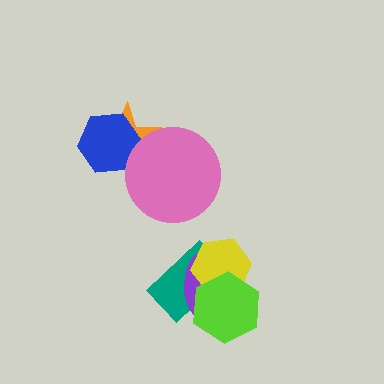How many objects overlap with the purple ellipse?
3 objects overlap with the purple ellipse.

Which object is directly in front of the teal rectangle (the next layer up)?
The purple ellipse is directly in front of the teal rectangle.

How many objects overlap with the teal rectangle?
3 objects overlap with the teal rectangle.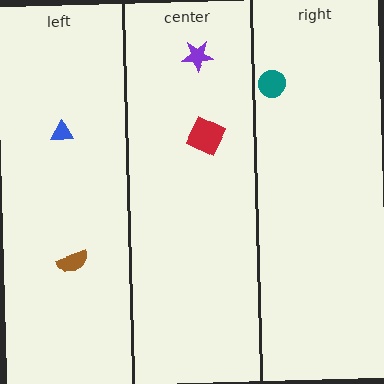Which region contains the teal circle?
The right region.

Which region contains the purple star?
The center region.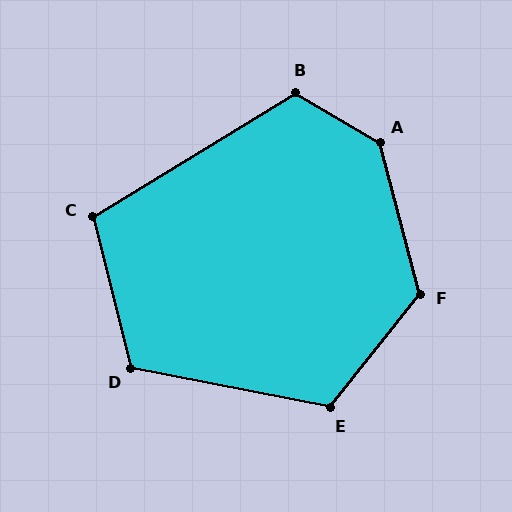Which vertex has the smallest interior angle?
C, at approximately 107 degrees.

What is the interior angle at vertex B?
Approximately 118 degrees (obtuse).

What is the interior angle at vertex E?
Approximately 117 degrees (obtuse).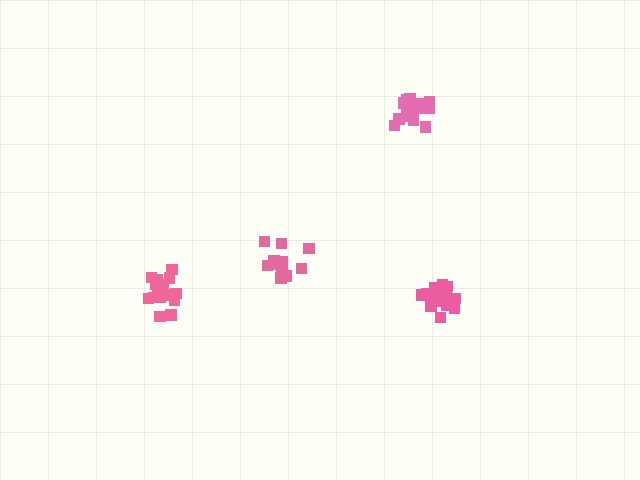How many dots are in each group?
Group 1: 14 dots, Group 2: 17 dots, Group 3: 20 dots, Group 4: 16 dots (67 total).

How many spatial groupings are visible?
There are 4 spatial groupings.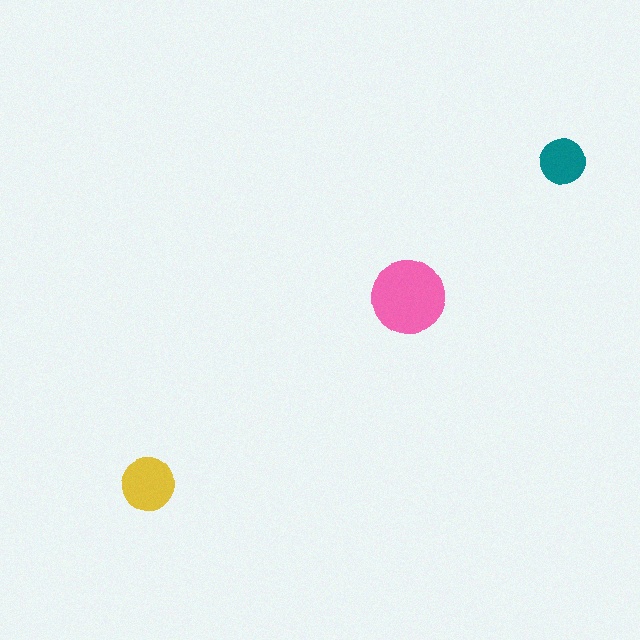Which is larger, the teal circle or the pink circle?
The pink one.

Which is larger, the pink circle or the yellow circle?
The pink one.